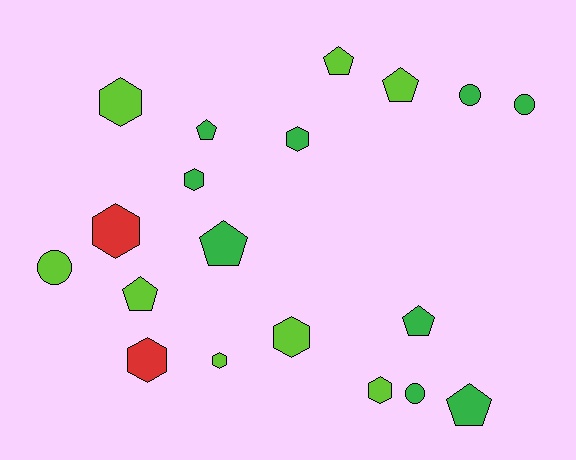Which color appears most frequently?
Green, with 9 objects.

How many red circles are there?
There are no red circles.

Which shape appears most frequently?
Hexagon, with 8 objects.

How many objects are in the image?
There are 19 objects.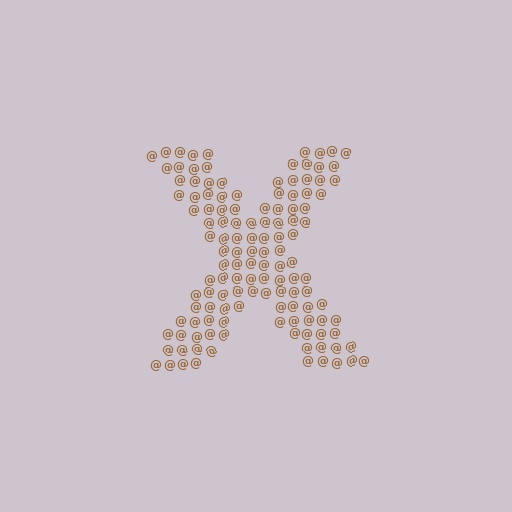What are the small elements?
The small elements are at signs.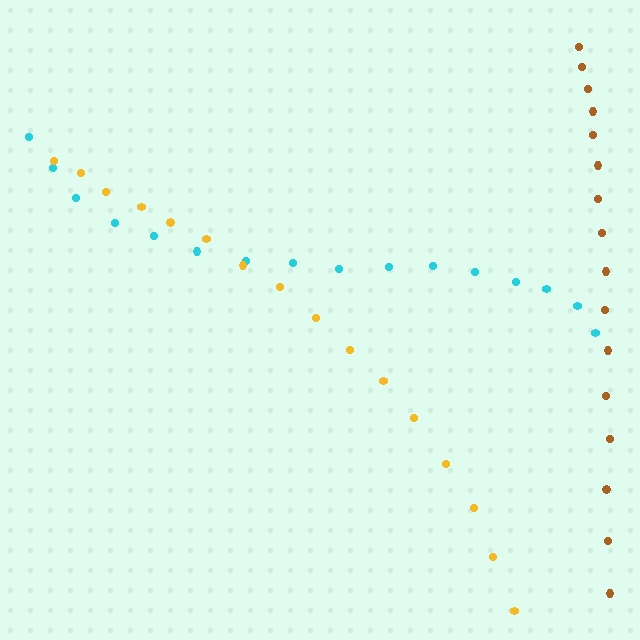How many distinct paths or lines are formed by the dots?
There are 3 distinct paths.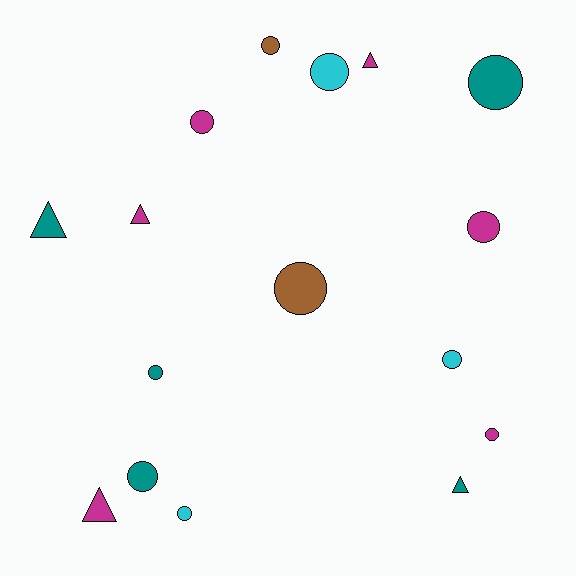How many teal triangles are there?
There are 2 teal triangles.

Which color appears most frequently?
Magenta, with 6 objects.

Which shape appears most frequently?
Circle, with 11 objects.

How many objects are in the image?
There are 16 objects.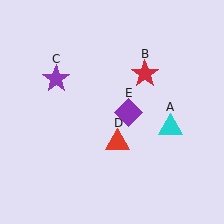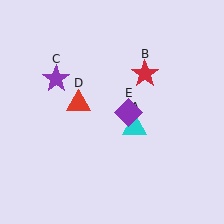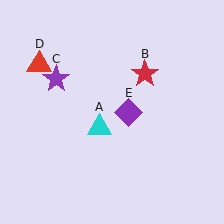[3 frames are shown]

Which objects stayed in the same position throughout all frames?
Red star (object B) and purple star (object C) and purple diamond (object E) remained stationary.